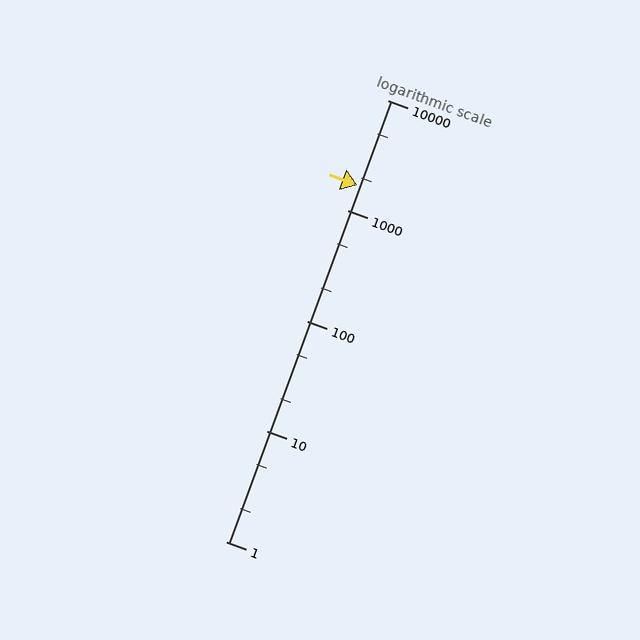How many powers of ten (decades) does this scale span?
The scale spans 4 decades, from 1 to 10000.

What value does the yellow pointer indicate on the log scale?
The pointer indicates approximately 1700.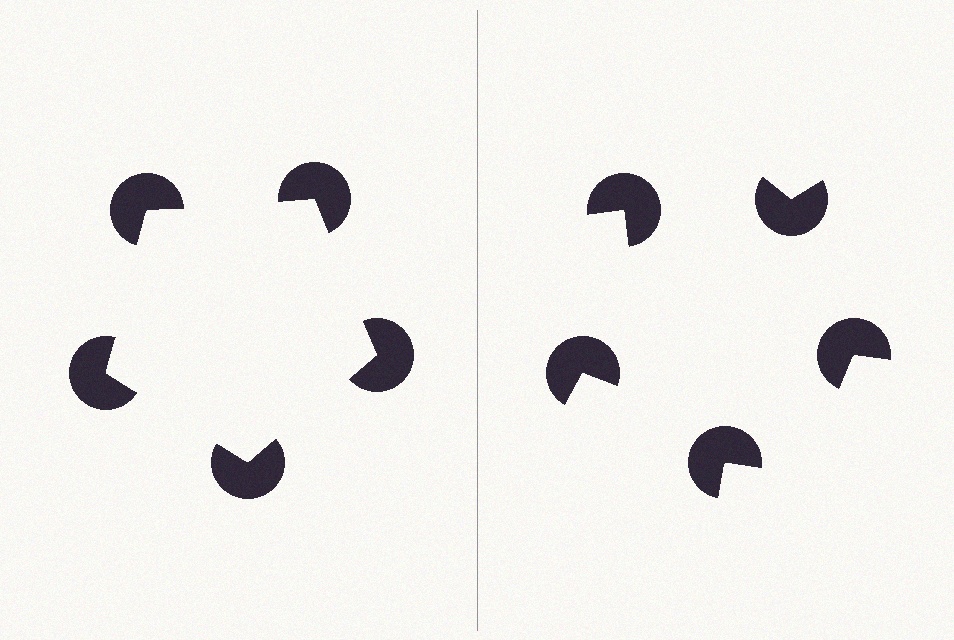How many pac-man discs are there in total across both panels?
10 — 5 on each side.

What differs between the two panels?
The pac-man discs are positioned identically on both sides; only the wedge orientations differ. On the left they align to a pentagon; on the right they are misaligned.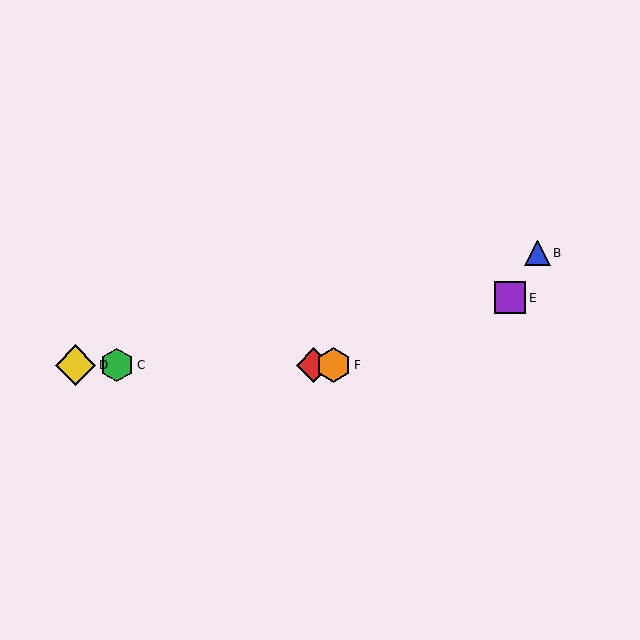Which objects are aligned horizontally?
Objects A, C, D, F are aligned horizontally.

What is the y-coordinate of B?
Object B is at y≈253.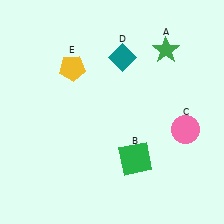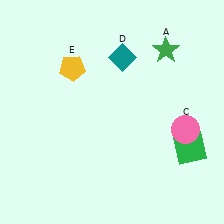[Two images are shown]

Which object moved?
The green square (B) moved right.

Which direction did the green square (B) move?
The green square (B) moved right.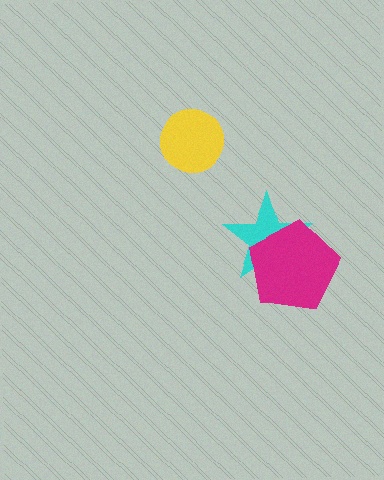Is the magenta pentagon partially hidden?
No, no other shape covers it.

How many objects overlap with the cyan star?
1 object overlaps with the cyan star.